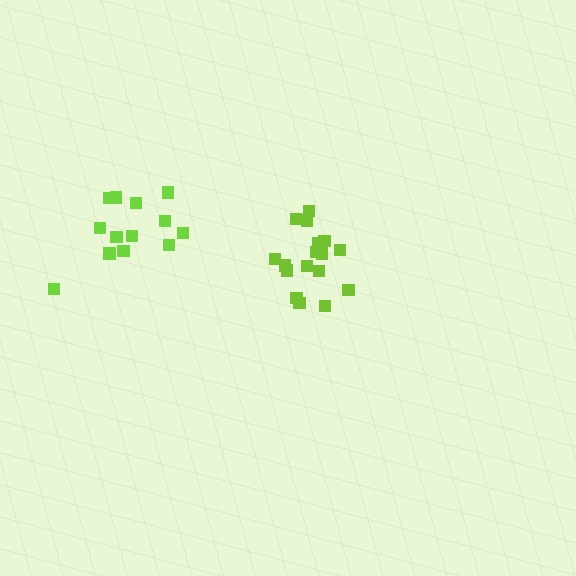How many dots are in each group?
Group 1: 13 dots, Group 2: 17 dots (30 total).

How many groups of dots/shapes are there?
There are 2 groups.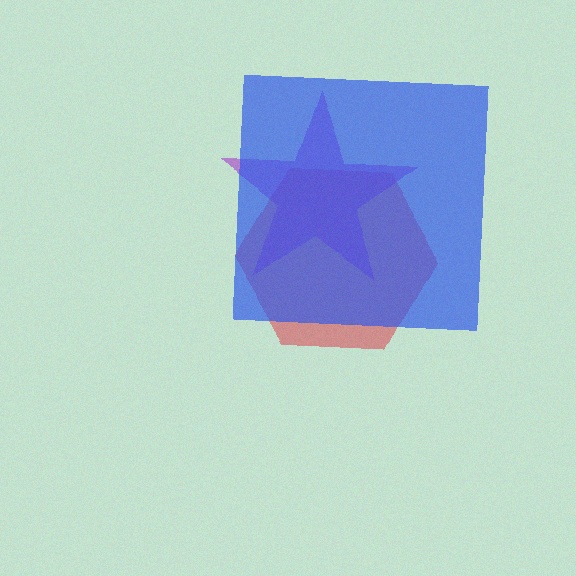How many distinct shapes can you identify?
There are 3 distinct shapes: a red hexagon, a purple star, a blue square.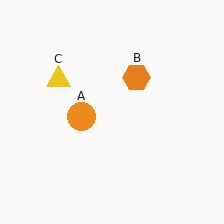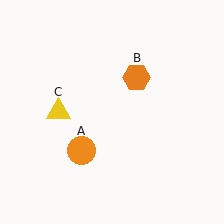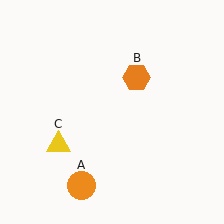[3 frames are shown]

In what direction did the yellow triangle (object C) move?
The yellow triangle (object C) moved down.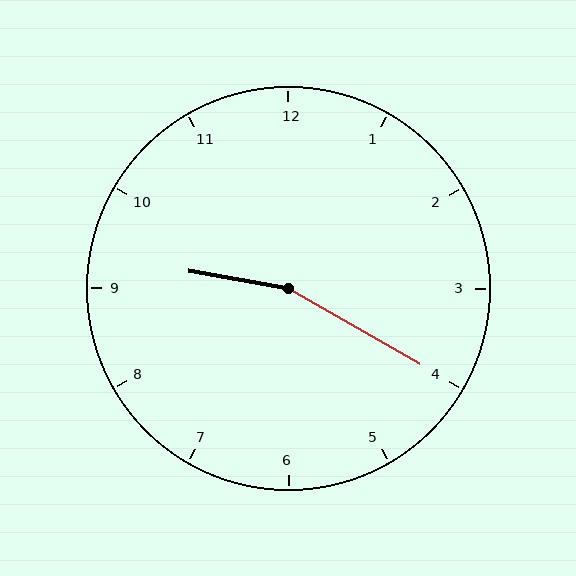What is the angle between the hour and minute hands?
Approximately 160 degrees.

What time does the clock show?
9:20.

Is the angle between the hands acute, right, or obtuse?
It is obtuse.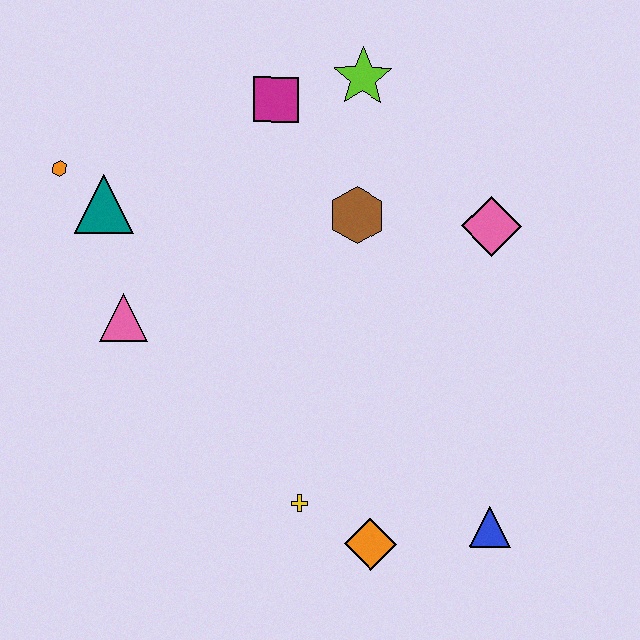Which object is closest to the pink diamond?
The brown hexagon is closest to the pink diamond.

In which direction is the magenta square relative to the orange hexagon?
The magenta square is to the right of the orange hexagon.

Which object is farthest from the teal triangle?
The blue triangle is farthest from the teal triangle.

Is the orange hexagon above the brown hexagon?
Yes